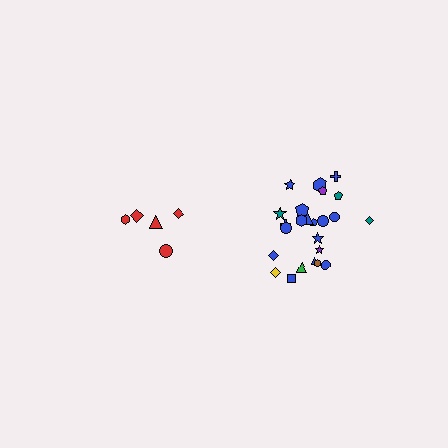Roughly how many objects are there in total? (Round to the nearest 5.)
Roughly 30 objects in total.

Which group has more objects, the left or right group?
The right group.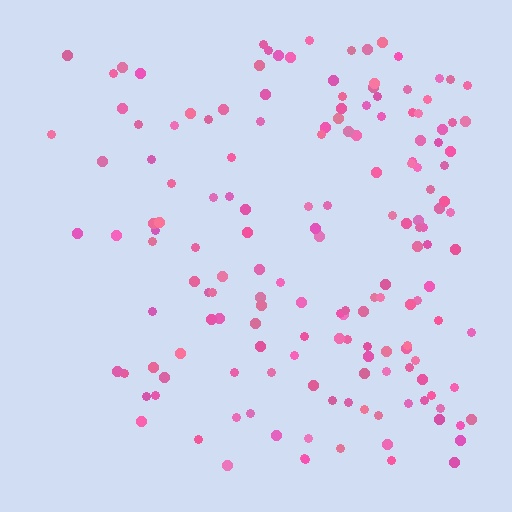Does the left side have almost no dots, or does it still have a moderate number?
Still a moderate number, just noticeably fewer than the right.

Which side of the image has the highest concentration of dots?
The right.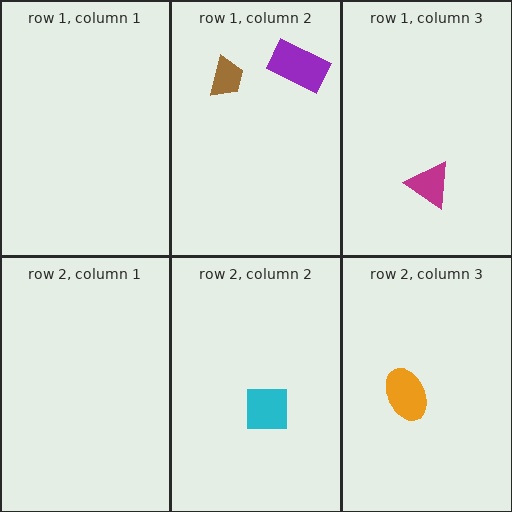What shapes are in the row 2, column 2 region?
The cyan square.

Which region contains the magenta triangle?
The row 1, column 3 region.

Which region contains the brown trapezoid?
The row 1, column 2 region.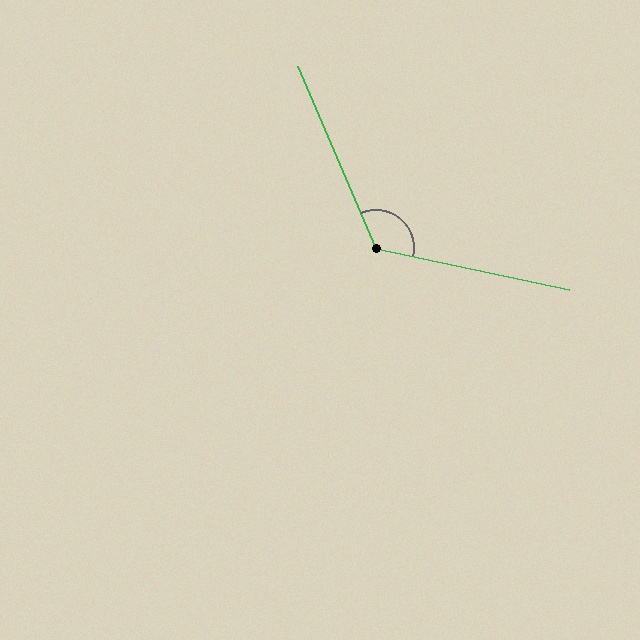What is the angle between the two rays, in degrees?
Approximately 125 degrees.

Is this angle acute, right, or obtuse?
It is obtuse.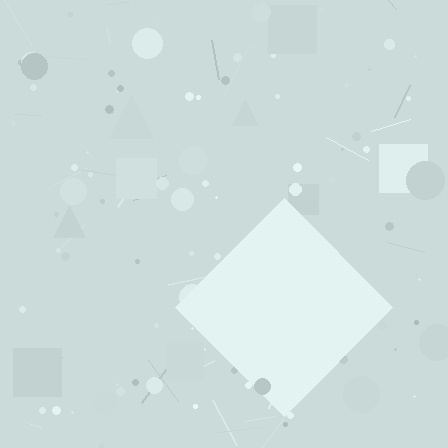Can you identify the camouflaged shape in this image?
The camouflaged shape is a diamond.